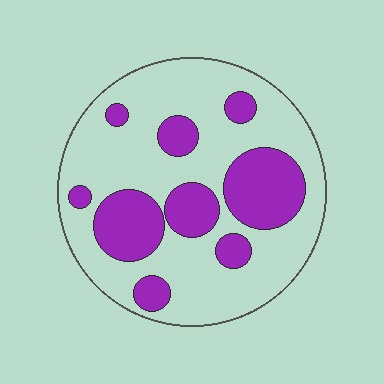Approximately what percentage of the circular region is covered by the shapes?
Approximately 30%.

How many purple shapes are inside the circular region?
9.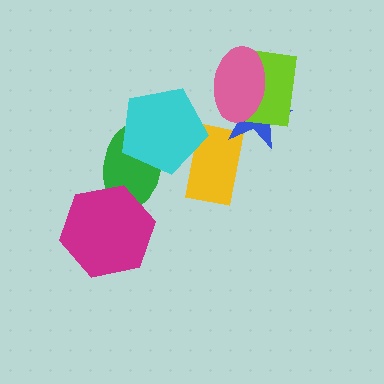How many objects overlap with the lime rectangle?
2 objects overlap with the lime rectangle.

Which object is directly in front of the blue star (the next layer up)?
The lime rectangle is directly in front of the blue star.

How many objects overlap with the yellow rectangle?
2 objects overlap with the yellow rectangle.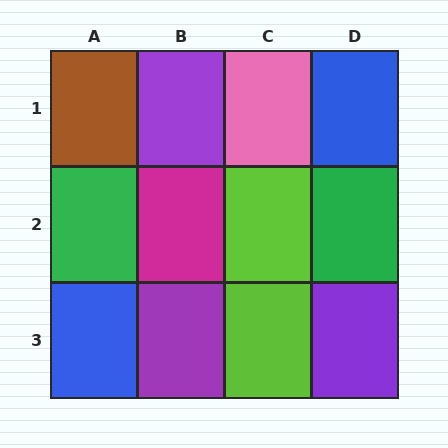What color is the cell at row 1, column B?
Purple.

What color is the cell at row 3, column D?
Purple.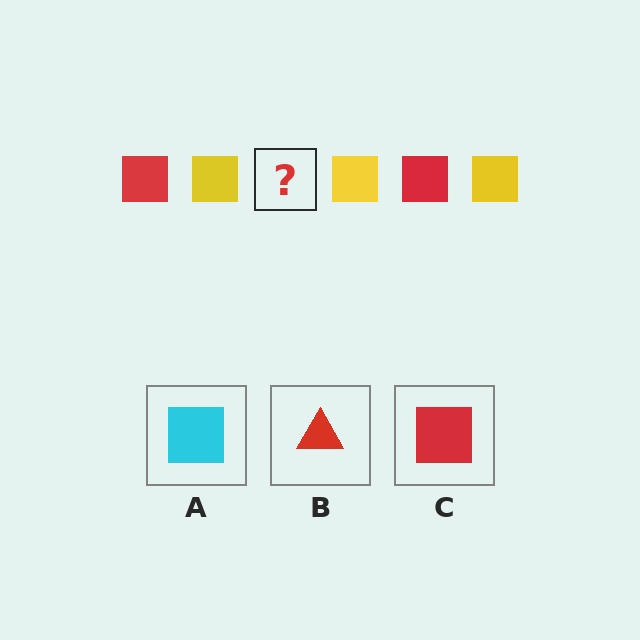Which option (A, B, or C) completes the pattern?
C.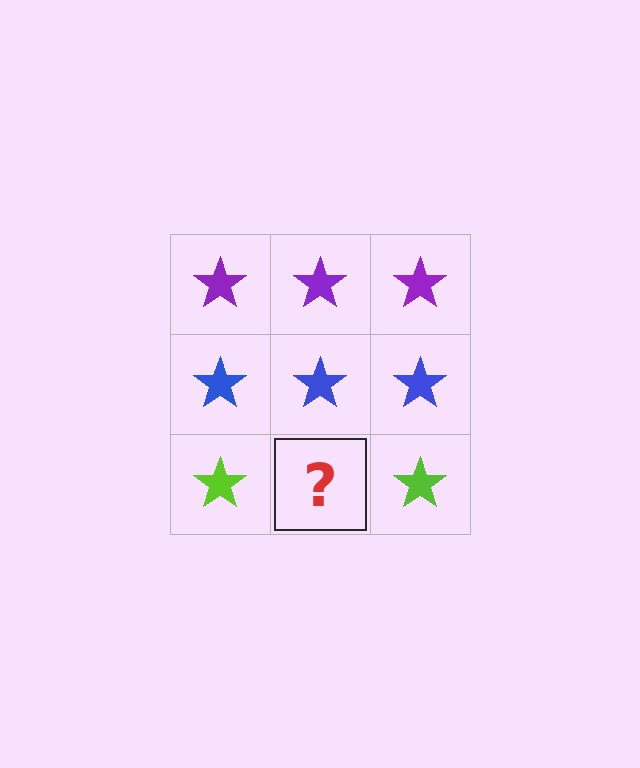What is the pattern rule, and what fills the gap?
The rule is that each row has a consistent color. The gap should be filled with a lime star.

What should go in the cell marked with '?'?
The missing cell should contain a lime star.